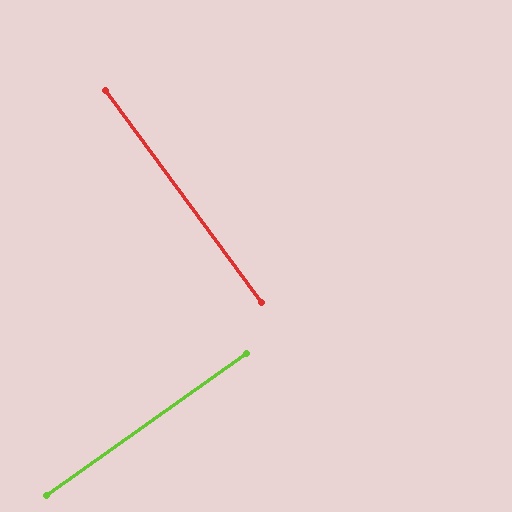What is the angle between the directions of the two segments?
Approximately 89 degrees.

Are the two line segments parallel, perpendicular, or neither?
Perpendicular — they meet at approximately 89°.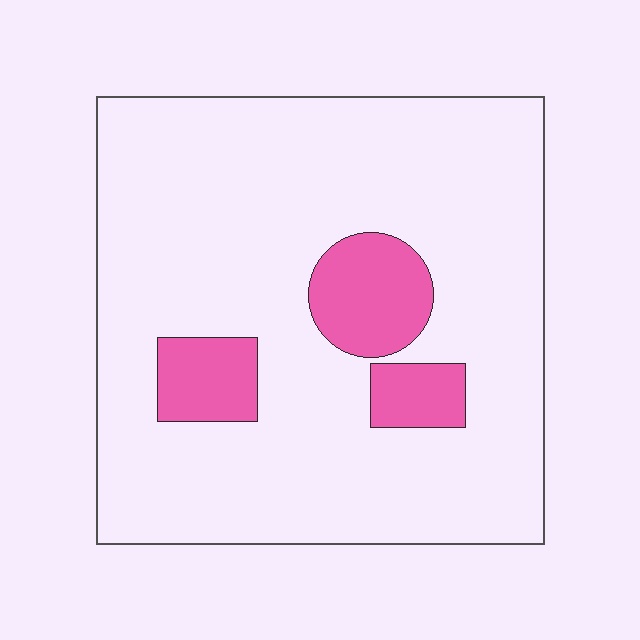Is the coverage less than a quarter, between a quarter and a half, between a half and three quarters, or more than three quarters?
Less than a quarter.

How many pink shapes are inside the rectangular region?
3.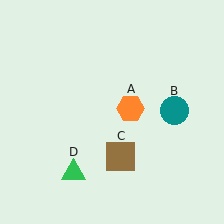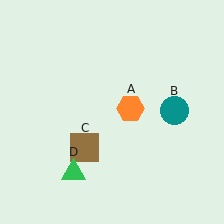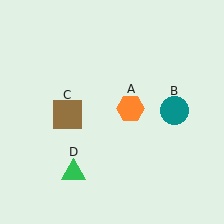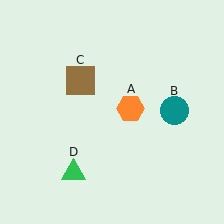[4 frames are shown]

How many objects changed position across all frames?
1 object changed position: brown square (object C).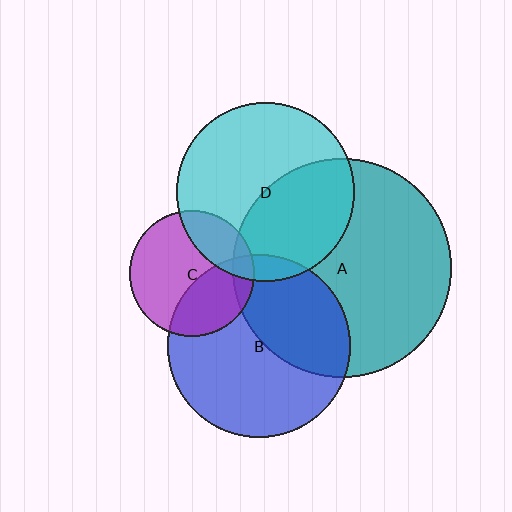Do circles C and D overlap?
Yes.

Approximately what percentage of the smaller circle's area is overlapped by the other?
Approximately 25%.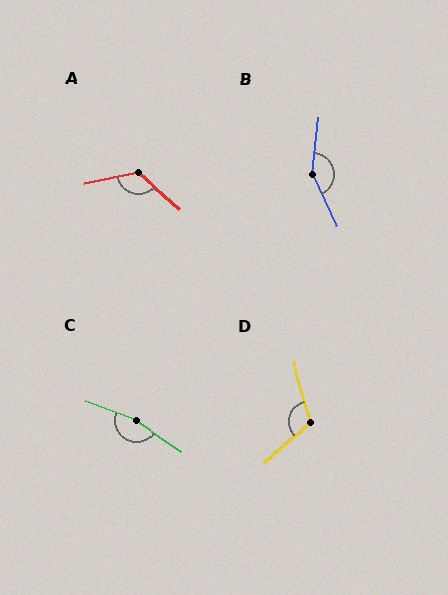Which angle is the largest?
C, at approximately 166 degrees.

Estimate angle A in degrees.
Approximately 128 degrees.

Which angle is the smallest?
D, at approximately 116 degrees.